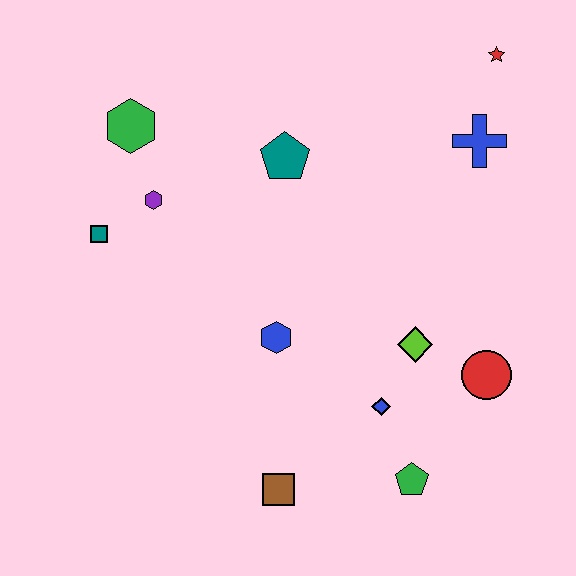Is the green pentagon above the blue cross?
No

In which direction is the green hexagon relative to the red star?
The green hexagon is to the left of the red star.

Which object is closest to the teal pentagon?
The purple hexagon is closest to the teal pentagon.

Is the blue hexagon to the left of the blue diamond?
Yes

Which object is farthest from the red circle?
The green hexagon is farthest from the red circle.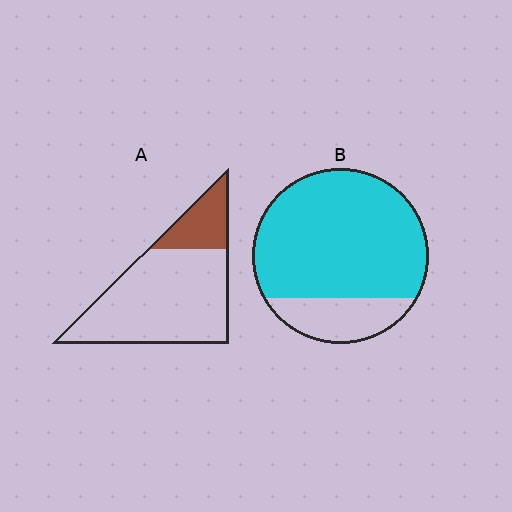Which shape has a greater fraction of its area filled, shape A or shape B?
Shape B.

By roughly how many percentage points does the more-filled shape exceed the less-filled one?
By roughly 60 percentage points (B over A).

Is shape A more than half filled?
No.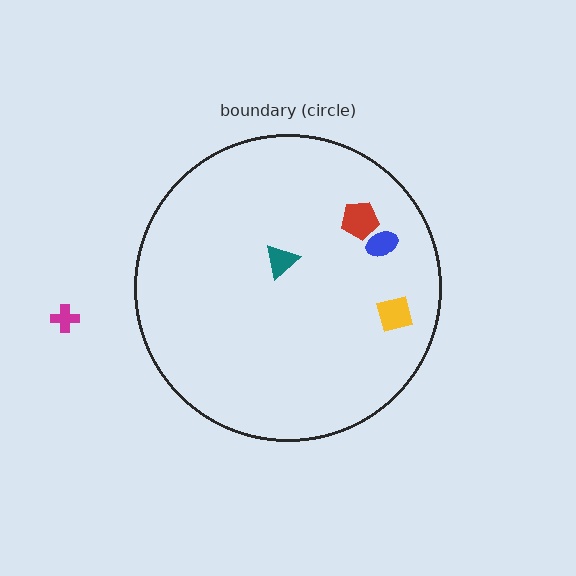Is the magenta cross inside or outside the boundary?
Outside.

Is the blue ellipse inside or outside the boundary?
Inside.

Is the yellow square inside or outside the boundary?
Inside.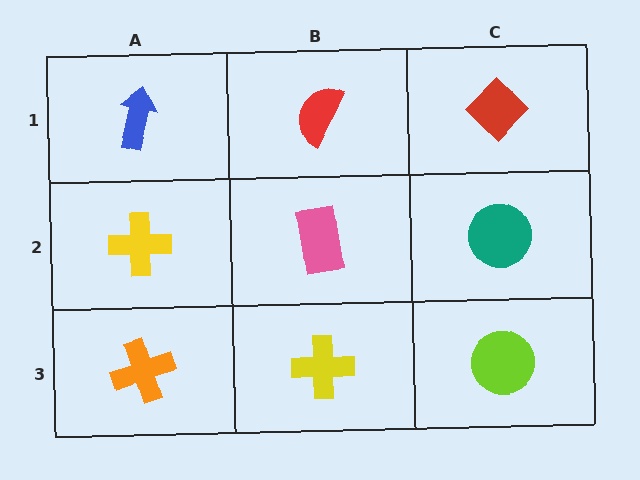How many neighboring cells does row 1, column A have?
2.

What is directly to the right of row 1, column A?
A red semicircle.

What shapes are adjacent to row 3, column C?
A teal circle (row 2, column C), a yellow cross (row 3, column B).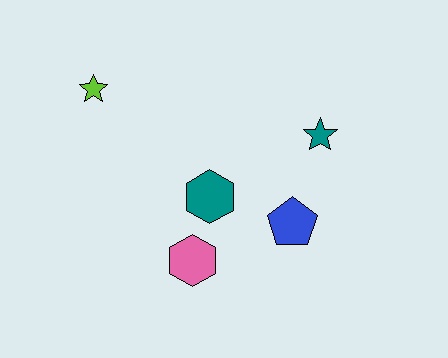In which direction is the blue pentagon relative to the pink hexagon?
The blue pentagon is to the right of the pink hexagon.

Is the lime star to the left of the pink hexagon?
Yes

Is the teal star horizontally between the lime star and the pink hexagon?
No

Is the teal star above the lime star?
No